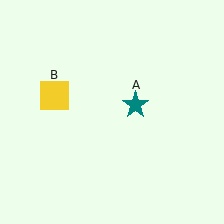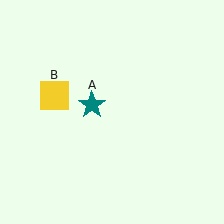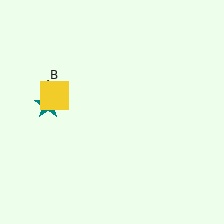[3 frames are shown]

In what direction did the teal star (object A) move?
The teal star (object A) moved left.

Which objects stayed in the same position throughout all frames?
Yellow square (object B) remained stationary.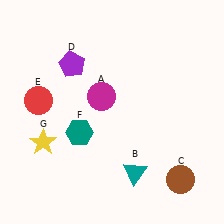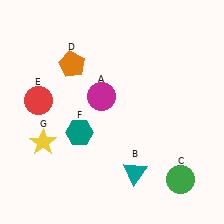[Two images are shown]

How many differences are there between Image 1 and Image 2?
There are 2 differences between the two images.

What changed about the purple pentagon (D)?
In Image 1, D is purple. In Image 2, it changed to orange.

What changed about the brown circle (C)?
In Image 1, C is brown. In Image 2, it changed to green.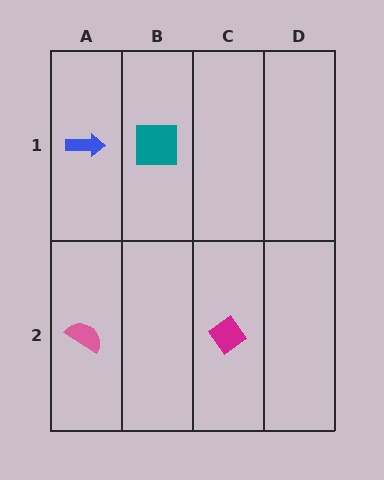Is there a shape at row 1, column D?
No, that cell is empty.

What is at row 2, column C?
A magenta diamond.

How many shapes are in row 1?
2 shapes.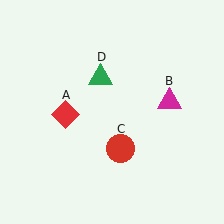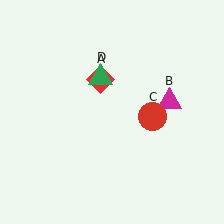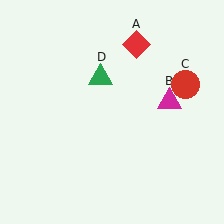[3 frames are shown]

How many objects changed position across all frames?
2 objects changed position: red diamond (object A), red circle (object C).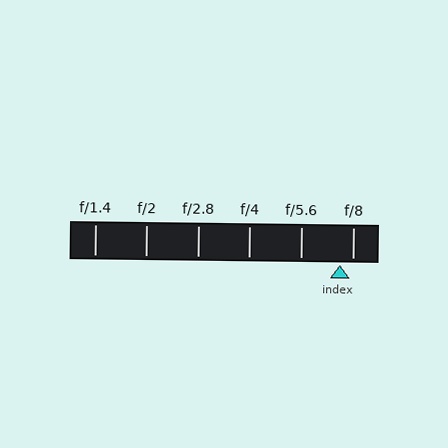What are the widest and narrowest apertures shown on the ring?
The widest aperture shown is f/1.4 and the narrowest is f/8.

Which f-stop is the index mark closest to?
The index mark is closest to f/8.